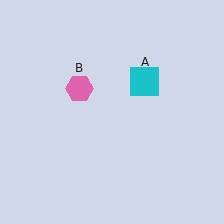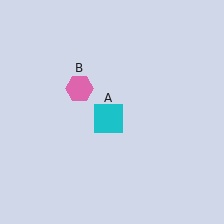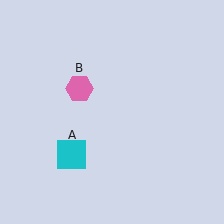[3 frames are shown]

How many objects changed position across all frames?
1 object changed position: cyan square (object A).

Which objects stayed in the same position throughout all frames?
Pink hexagon (object B) remained stationary.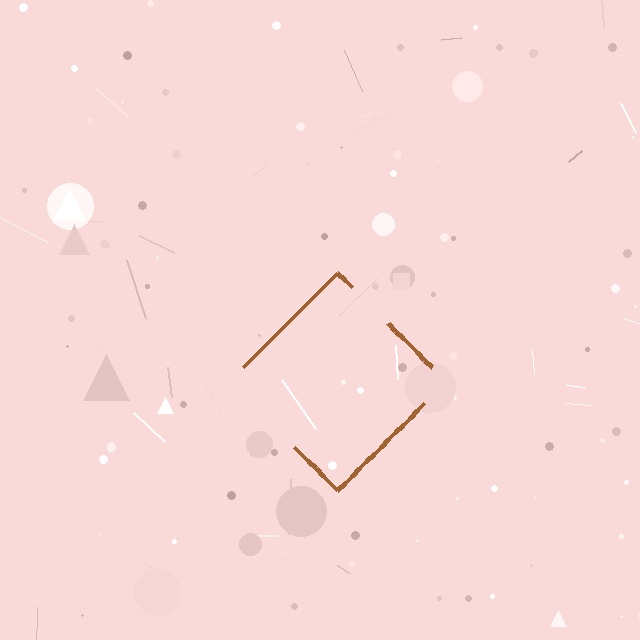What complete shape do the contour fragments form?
The contour fragments form a diamond.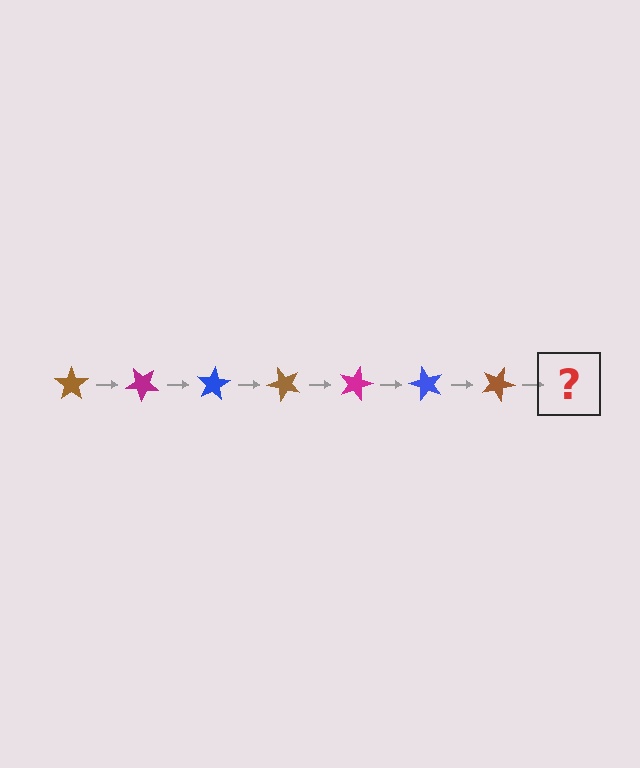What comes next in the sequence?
The next element should be a magenta star, rotated 280 degrees from the start.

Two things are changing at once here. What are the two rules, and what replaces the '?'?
The two rules are that it rotates 40 degrees each step and the color cycles through brown, magenta, and blue. The '?' should be a magenta star, rotated 280 degrees from the start.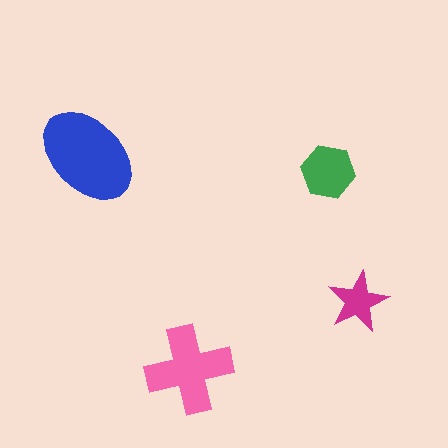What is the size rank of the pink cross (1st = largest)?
2nd.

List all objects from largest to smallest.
The blue ellipse, the pink cross, the green hexagon, the magenta star.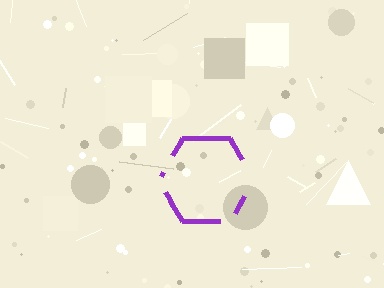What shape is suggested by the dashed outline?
The dashed outline suggests a hexagon.